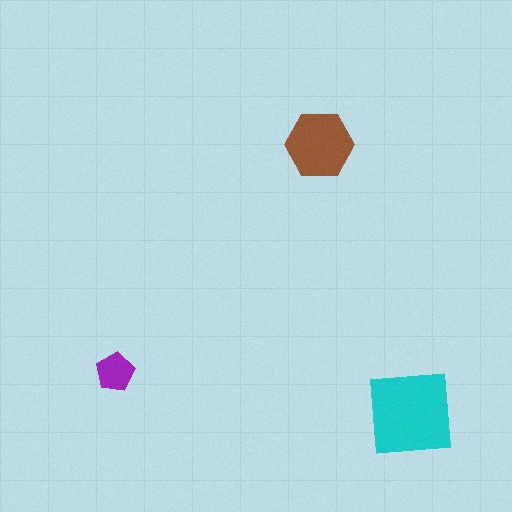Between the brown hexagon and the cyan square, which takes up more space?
The cyan square.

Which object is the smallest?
The purple pentagon.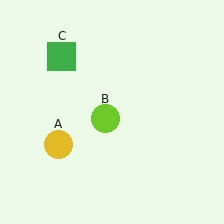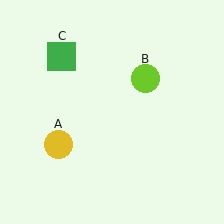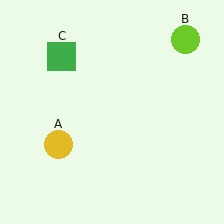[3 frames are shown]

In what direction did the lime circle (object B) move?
The lime circle (object B) moved up and to the right.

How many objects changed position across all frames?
1 object changed position: lime circle (object B).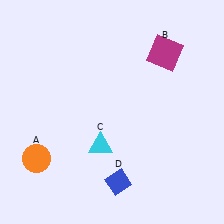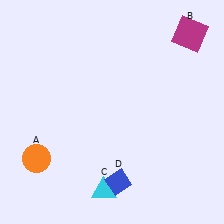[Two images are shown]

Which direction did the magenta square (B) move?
The magenta square (B) moved right.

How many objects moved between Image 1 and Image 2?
2 objects moved between the two images.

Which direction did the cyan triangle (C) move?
The cyan triangle (C) moved down.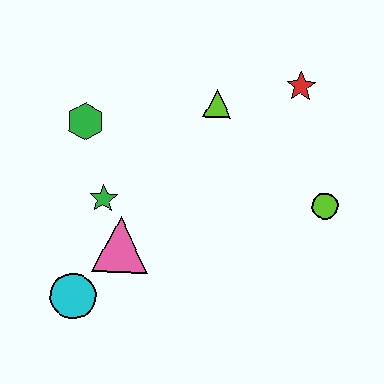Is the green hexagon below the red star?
Yes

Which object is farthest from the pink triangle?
The red star is farthest from the pink triangle.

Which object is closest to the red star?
The lime triangle is closest to the red star.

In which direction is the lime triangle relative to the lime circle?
The lime triangle is to the left of the lime circle.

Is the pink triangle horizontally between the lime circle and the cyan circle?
Yes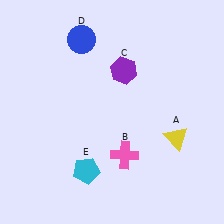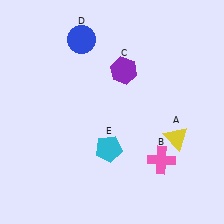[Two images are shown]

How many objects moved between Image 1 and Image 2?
2 objects moved between the two images.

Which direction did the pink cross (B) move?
The pink cross (B) moved right.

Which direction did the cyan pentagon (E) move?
The cyan pentagon (E) moved right.